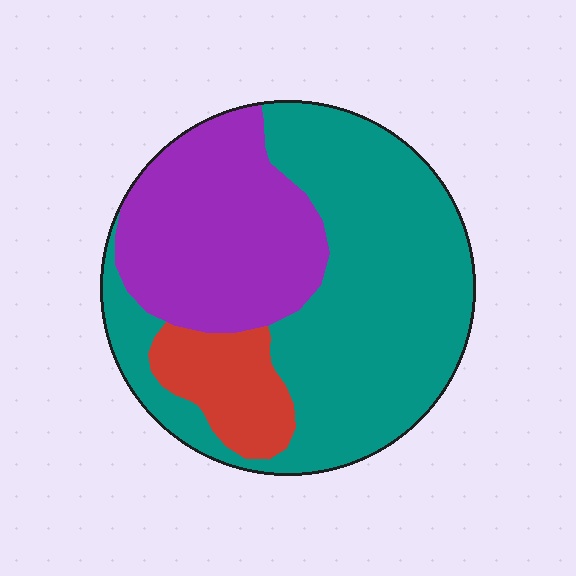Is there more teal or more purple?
Teal.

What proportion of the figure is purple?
Purple covers roughly 30% of the figure.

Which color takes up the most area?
Teal, at roughly 55%.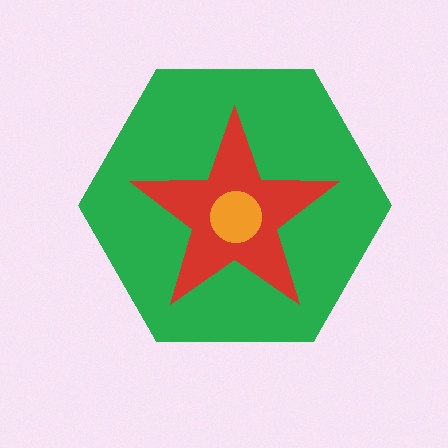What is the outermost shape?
The green hexagon.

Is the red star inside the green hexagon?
Yes.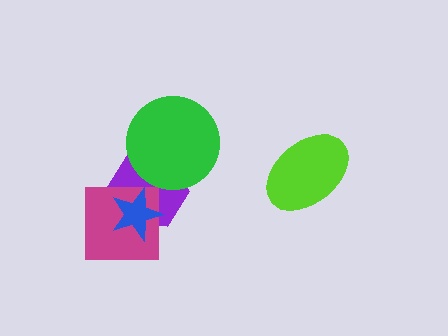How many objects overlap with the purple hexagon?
3 objects overlap with the purple hexagon.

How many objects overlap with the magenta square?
2 objects overlap with the magenta square.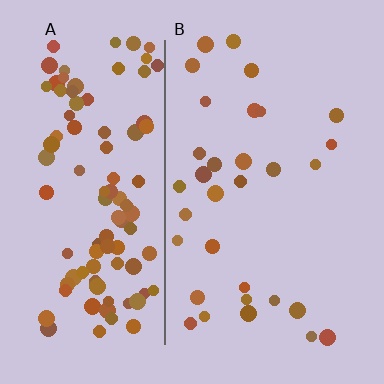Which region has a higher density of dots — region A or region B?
A (the left).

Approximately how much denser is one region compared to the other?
Approximately 3.3× — region A over region B.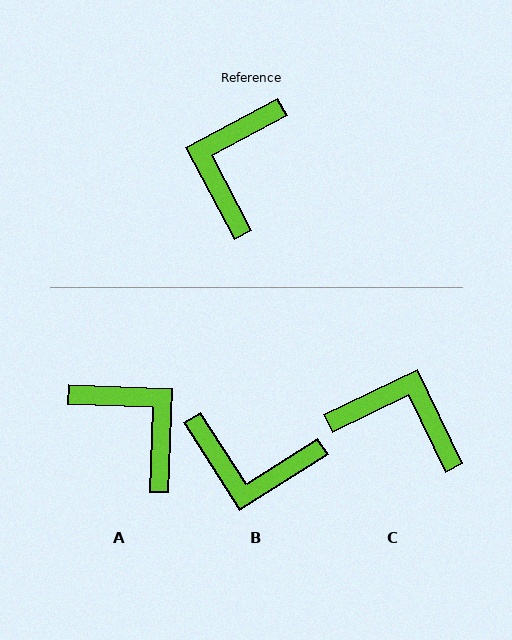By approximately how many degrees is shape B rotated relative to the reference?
Approximately 95 degrees counter-clockwise.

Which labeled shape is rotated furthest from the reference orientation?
A, about 120 degrees away.